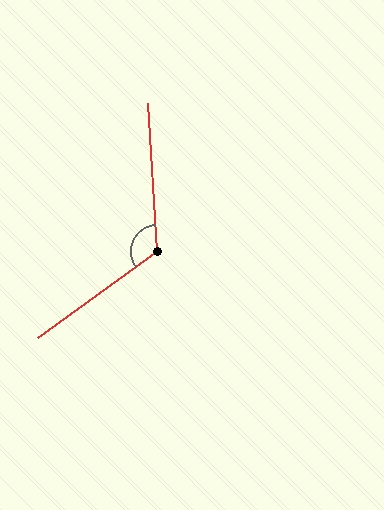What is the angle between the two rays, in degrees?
Approximately 122 degrees.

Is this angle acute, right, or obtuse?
It is obtuse.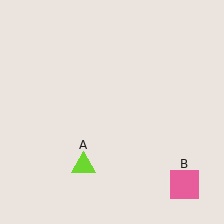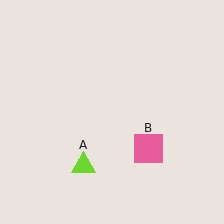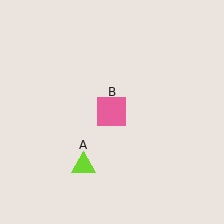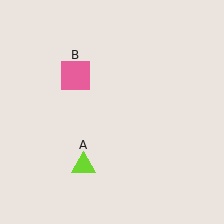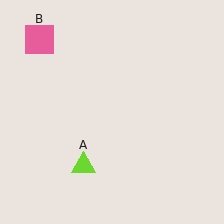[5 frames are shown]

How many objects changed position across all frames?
1 object changed position: pink square (object B).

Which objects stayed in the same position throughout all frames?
Lime triangle (object A) remained stationary.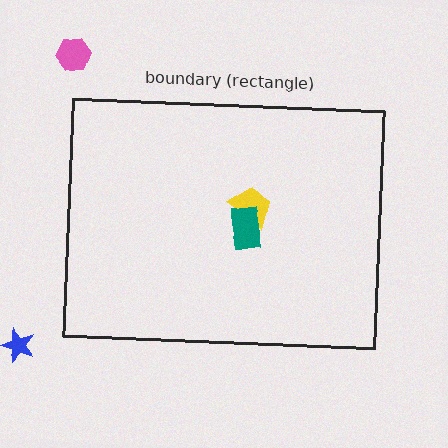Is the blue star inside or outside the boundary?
Outside.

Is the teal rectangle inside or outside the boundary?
Inside.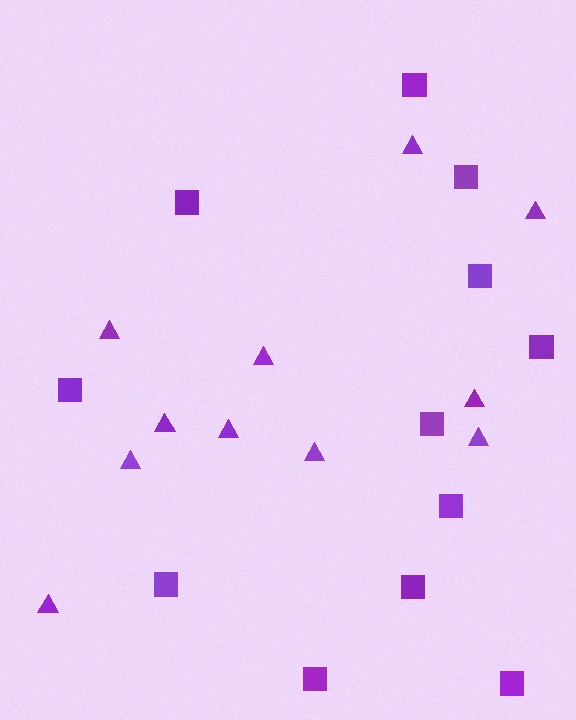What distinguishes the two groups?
There are 2 groups: one group of triangles (11) and one group of squares (12).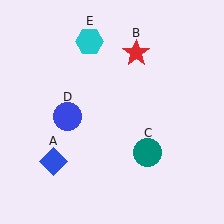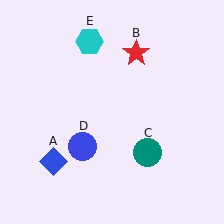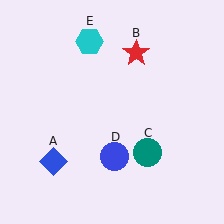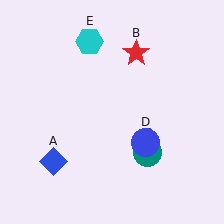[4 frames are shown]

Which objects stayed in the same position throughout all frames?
Blue diamond (object A) and red star (object B) and teal circle (object C) and cyan hexagon (object E) remained stationary.